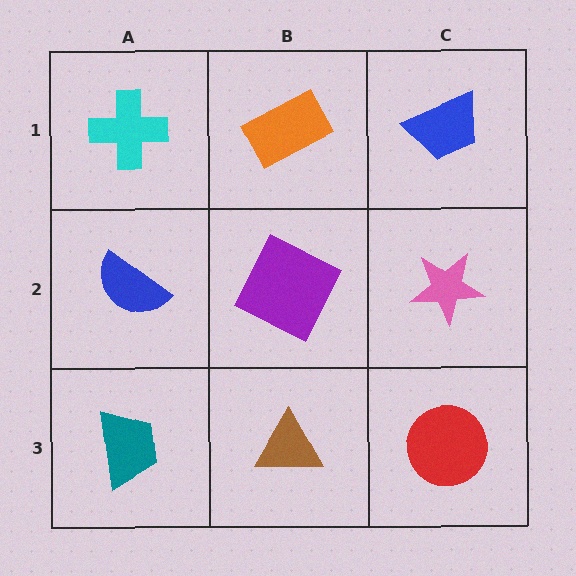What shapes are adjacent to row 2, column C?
A blue trapezoid (row 1, column C), a red circle (row 3, column C), a purple square (row 2, column B).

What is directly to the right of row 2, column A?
A purple square.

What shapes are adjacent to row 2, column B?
An orange rectangle (row 1, column B), a brown triangle (row 3, column B), a blue semicircle (row 2, column A), a pink star (row 2, column C).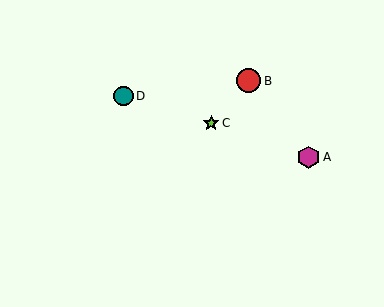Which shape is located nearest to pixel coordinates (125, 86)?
The teal circle (labeled D) at (124, 96) is nearest to that location.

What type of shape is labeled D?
Shape D is a teal circle.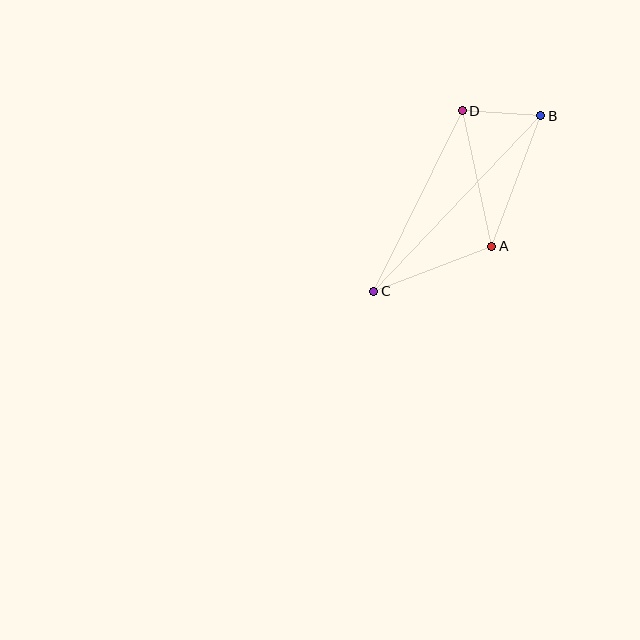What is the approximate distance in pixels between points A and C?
The distance between A and C is approximately 127 pixels.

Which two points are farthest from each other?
Points B and C are farthest from each other.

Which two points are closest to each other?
Points B and D are closest to each other.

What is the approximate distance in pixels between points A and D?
The distance between A and D is approximately 138 pixels.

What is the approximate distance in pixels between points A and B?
The distance between A and B is approximately 139 pixels.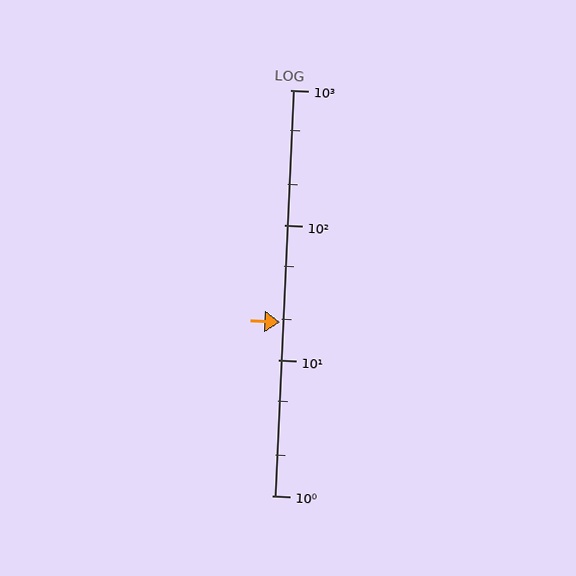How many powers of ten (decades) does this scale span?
The scale spans 3 decades, from 1 to 1000.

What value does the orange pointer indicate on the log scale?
The pointer indicates approximately 19.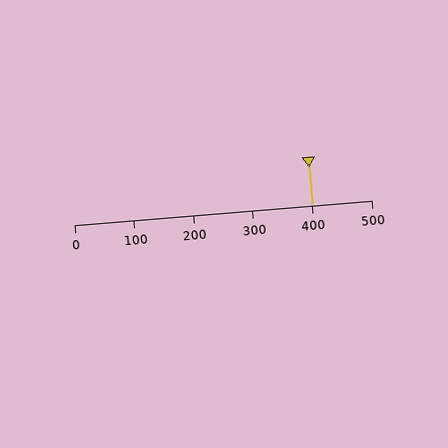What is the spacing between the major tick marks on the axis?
The major ticks are spaced 100 apart.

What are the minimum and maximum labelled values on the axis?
The axis runs from 0 to 500.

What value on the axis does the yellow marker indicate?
The marker indicates approximately 400.